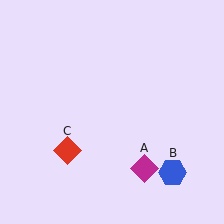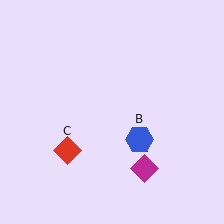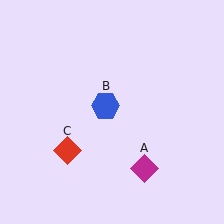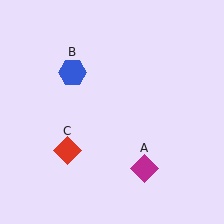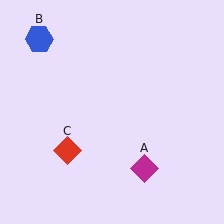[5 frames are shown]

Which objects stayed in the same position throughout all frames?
Magenta diamond (object A) and red diamond (object C) remained stationary.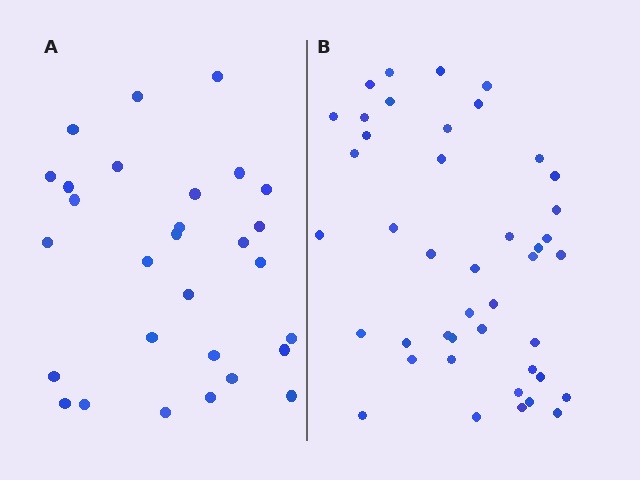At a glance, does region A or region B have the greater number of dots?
Region B (the right region) has more dots.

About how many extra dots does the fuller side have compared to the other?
Region B has approximately 15 more dots than region A.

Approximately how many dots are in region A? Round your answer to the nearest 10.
About 30 dots. (The exact count is 29, which rounds to 30.)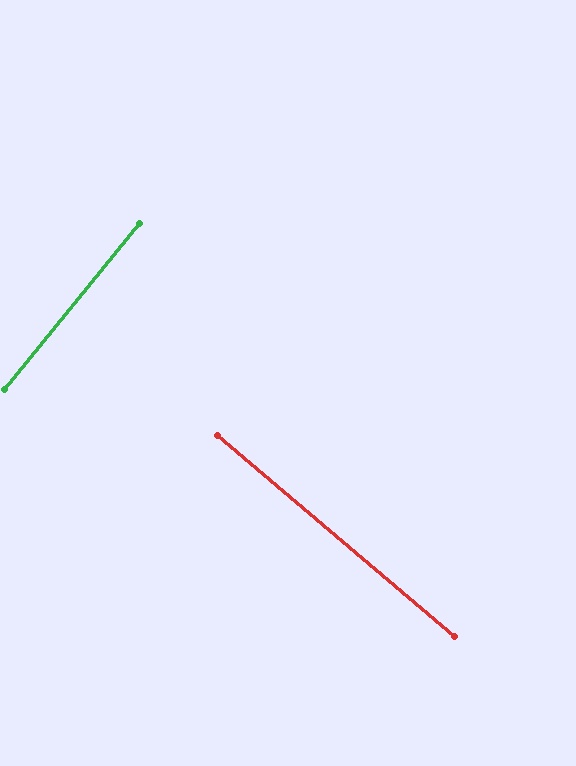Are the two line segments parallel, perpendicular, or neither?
Perpendicular — they meet at approximately 89°.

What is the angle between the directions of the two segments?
Approximately 89 degrees.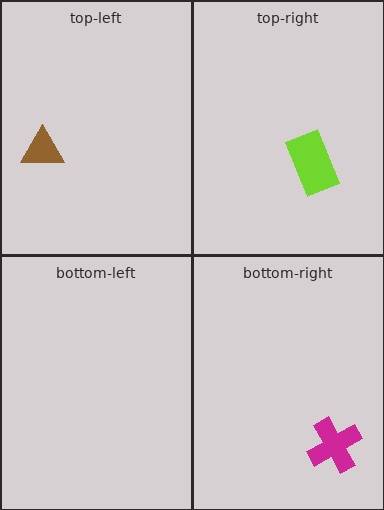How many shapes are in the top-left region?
1.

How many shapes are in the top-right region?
1.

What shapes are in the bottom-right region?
The magenta cross.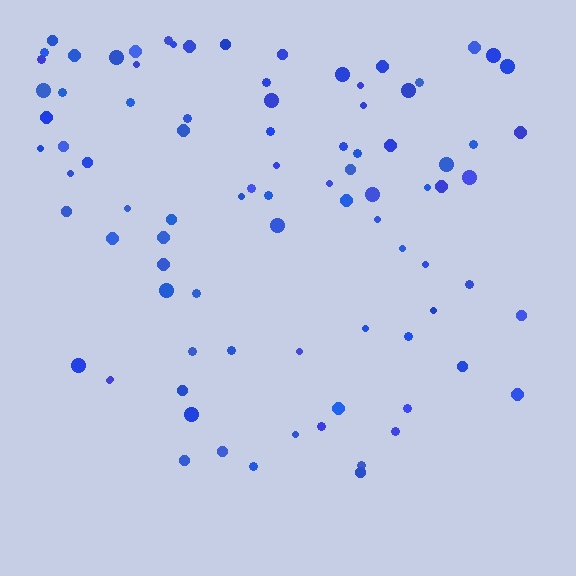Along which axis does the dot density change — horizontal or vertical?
Vertical.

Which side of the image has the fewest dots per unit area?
The bottom.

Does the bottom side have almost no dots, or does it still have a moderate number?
Still a moderate number, just noticeably fewer than the top.